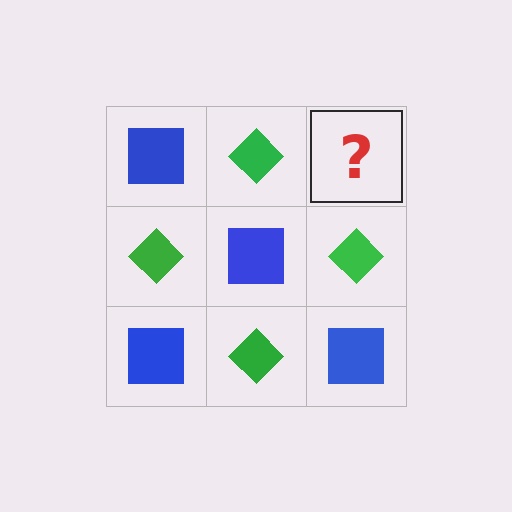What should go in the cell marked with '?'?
The missing cell should contain a blue square.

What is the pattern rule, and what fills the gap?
The rule is that it alternates blue square and green diamond in a checkerboard pattern. The gap should be filled with a blue square.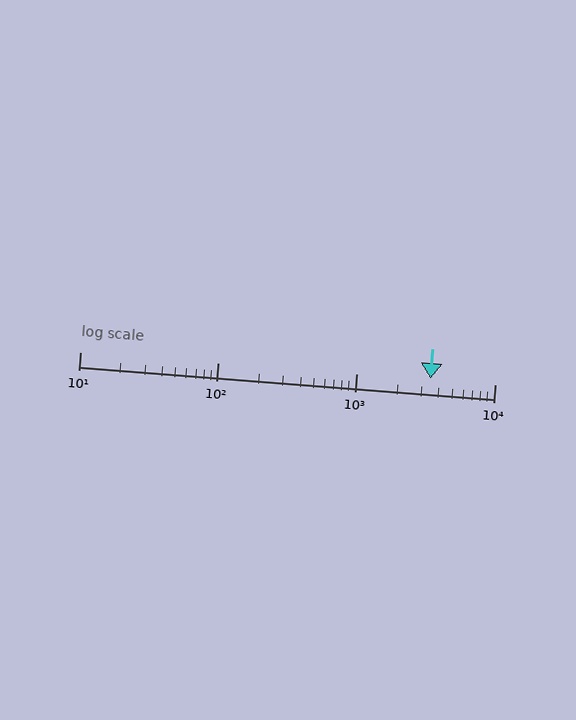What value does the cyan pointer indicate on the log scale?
The pointer indicates approximately 3400.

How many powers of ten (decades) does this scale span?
The scale spans 3 decades, from 10 to 10000.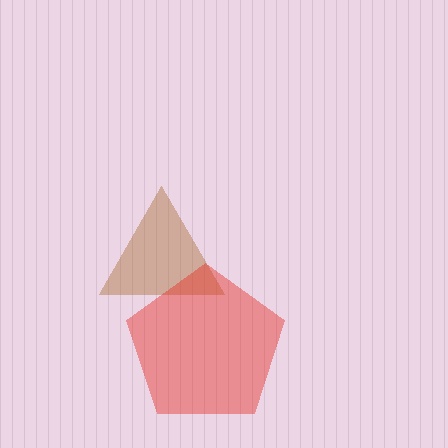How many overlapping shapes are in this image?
There are 2 overlapping shapes in the image.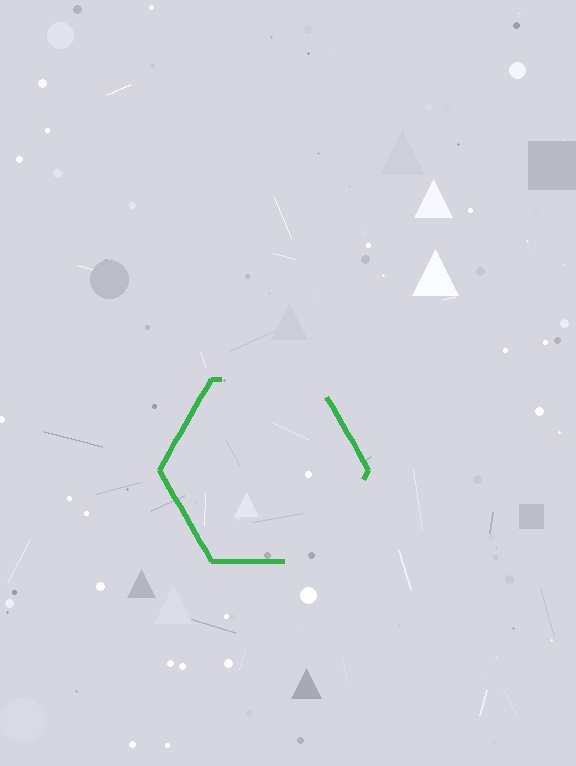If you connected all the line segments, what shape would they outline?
They would outline a hexagon.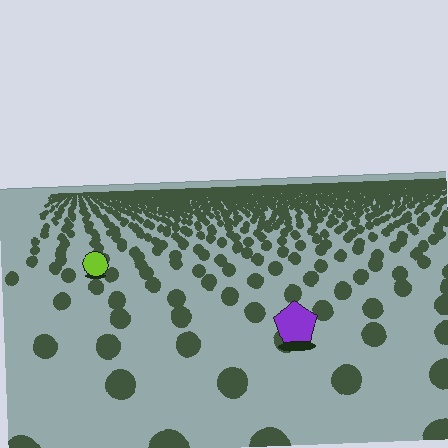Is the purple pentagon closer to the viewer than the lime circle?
Yes. The purple pentagon is closer — you can tell from the texture gradient: the ground texture is coarser near it.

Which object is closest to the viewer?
The purple pentagon is closest. The texture marks near it are larger and more spread out.